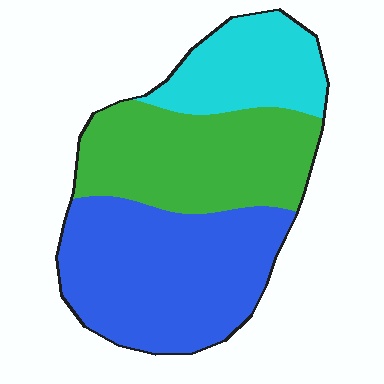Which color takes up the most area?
Blue, at roughly 45%.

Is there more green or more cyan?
Green.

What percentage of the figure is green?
Green covers 35% of the figure.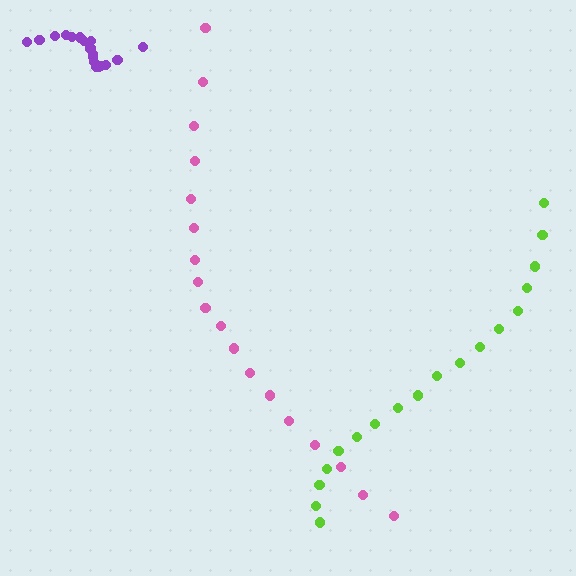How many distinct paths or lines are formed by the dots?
There are 3 distinct paths.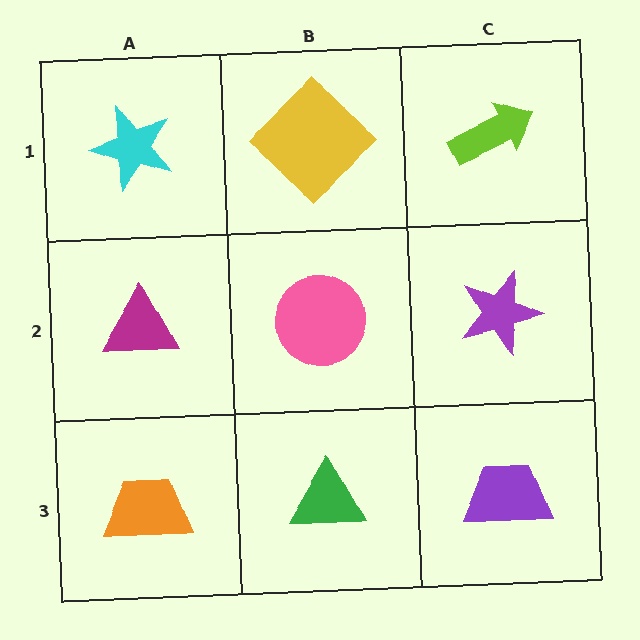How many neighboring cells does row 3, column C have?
2.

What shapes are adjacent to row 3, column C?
A purple star (row 2, column C), a green triangle (row 3, column B).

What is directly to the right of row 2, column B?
A purple star.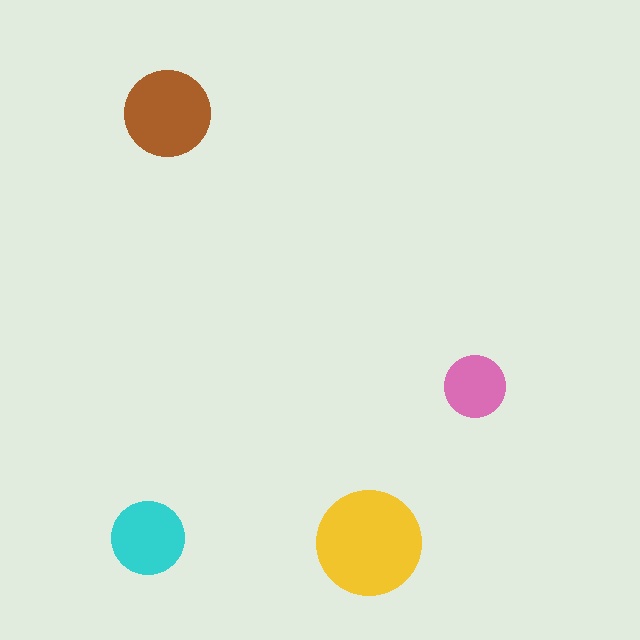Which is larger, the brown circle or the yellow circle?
The yellow one.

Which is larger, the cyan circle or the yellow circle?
The yellow one.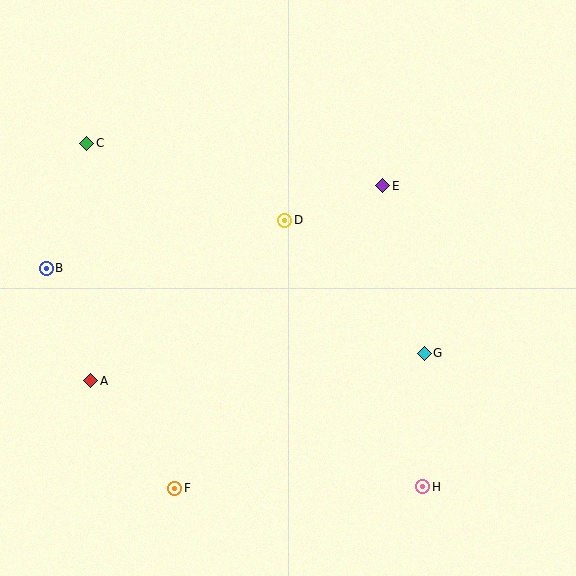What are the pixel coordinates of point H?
Point H is at (423, 487).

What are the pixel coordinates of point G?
Point G is at (424, 353).